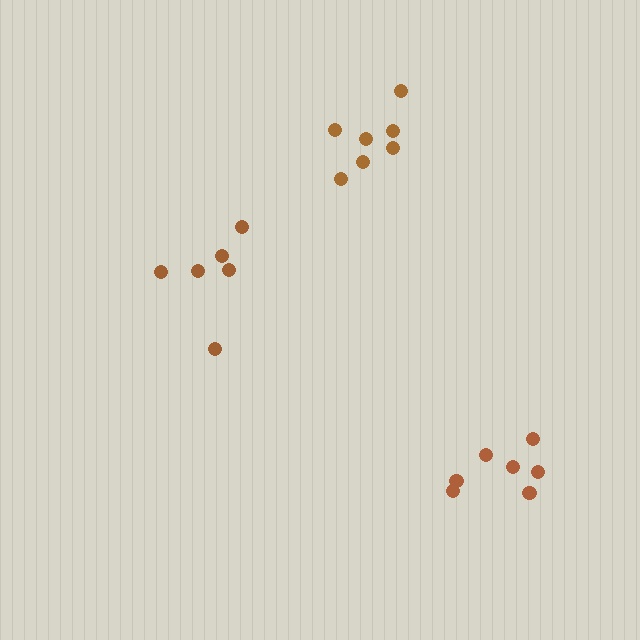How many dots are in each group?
Group 1: 7 dots, Group 2: 6 dots, Group 3: 7 dots (20 total).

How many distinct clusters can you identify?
There are 3 distinct clusters.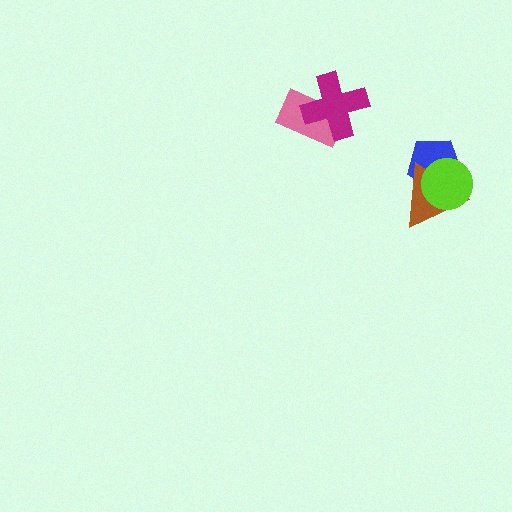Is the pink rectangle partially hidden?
Yes, it is partially covered by another shape.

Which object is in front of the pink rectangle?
The magenta cross is in front of the pink rectangle.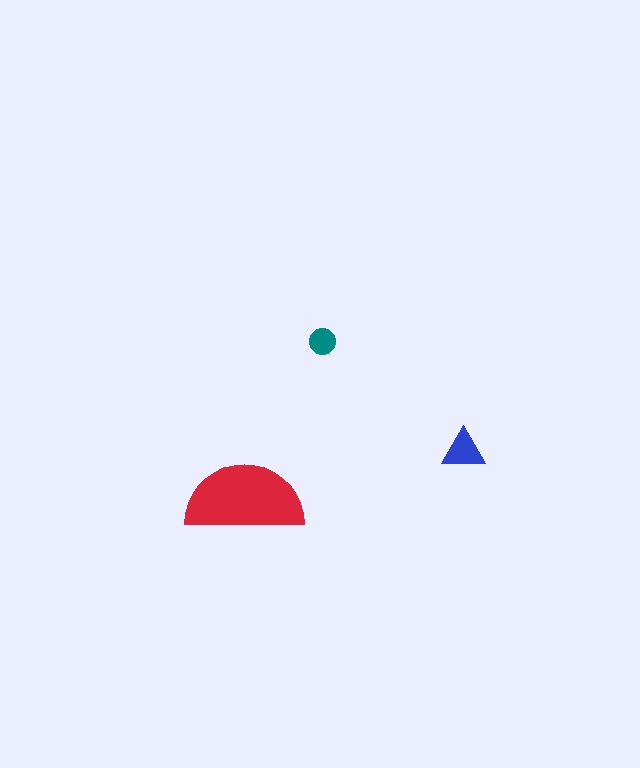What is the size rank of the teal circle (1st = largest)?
3rd.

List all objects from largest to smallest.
The red semicircle, the blue triangle, the teal circle.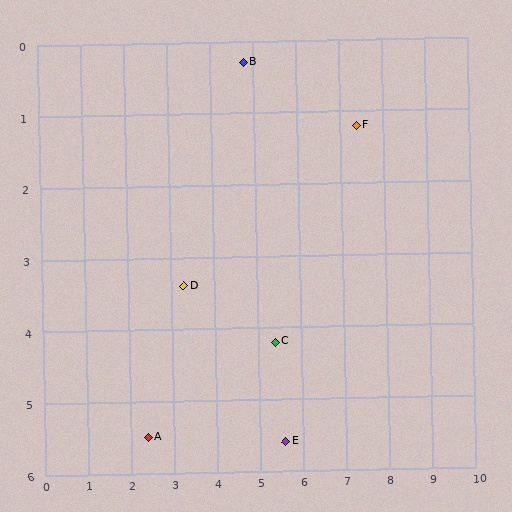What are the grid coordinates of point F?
Point F is at approximately (7.4, 1.2).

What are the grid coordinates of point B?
Point B is at approximately (4.8, 0.3).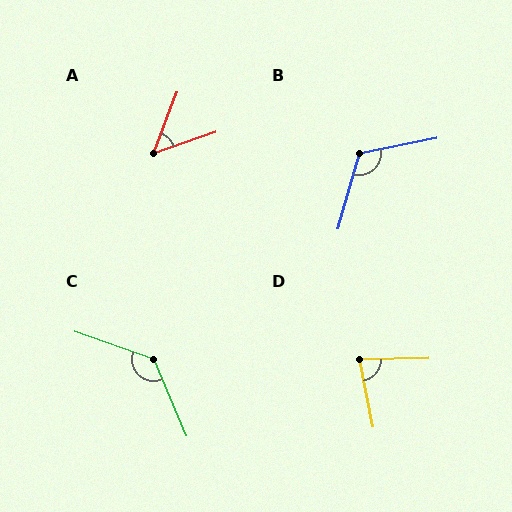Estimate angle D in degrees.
Approximately 80 degrees.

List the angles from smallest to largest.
A (50°), D (80°), B (117°), C (133°).